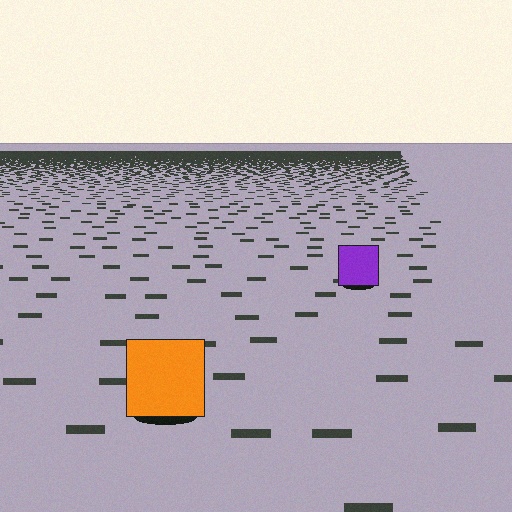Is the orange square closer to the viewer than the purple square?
Yes. The orange square is closer — you can tell from the texture gradient: the ground texture is coarser near it.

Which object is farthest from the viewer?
The purple square is farthest from the viewer. It appears smaller and the ground texture around it is denser.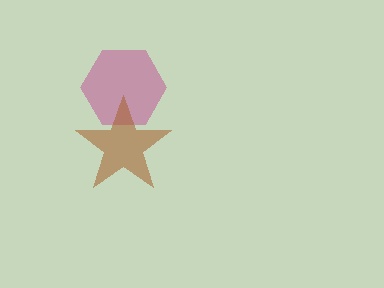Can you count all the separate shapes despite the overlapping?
Yes, there are 2 separate shapes.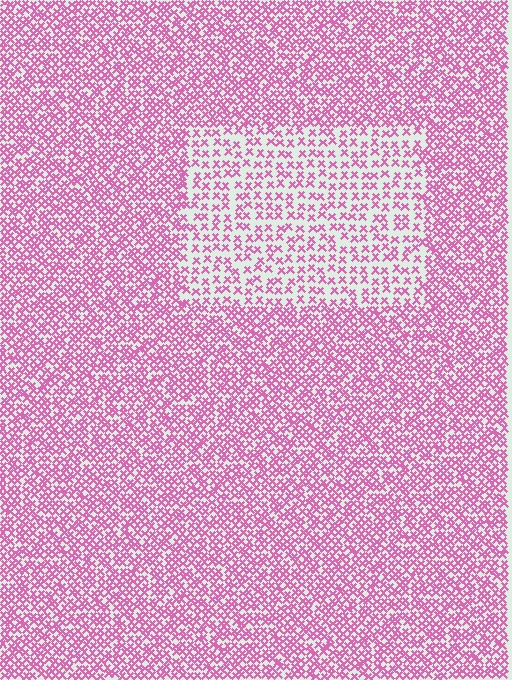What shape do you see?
I see a rectangle.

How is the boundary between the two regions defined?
The boundary is defined by a change in element density (approximately 2.0x ratio). All elements are the same color, size, and shape.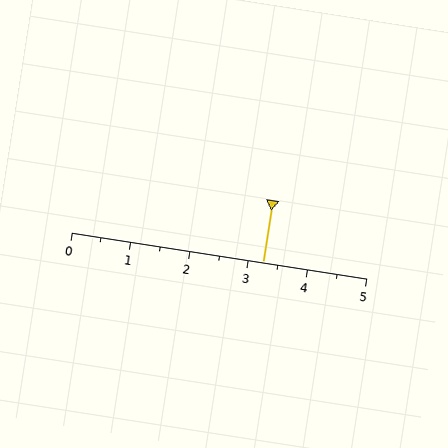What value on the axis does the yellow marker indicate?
The marker indicates approximately 3.2.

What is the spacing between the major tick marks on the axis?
The major ticks are spaced 1 apart.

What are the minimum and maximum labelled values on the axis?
The axis runs from 0 to 5.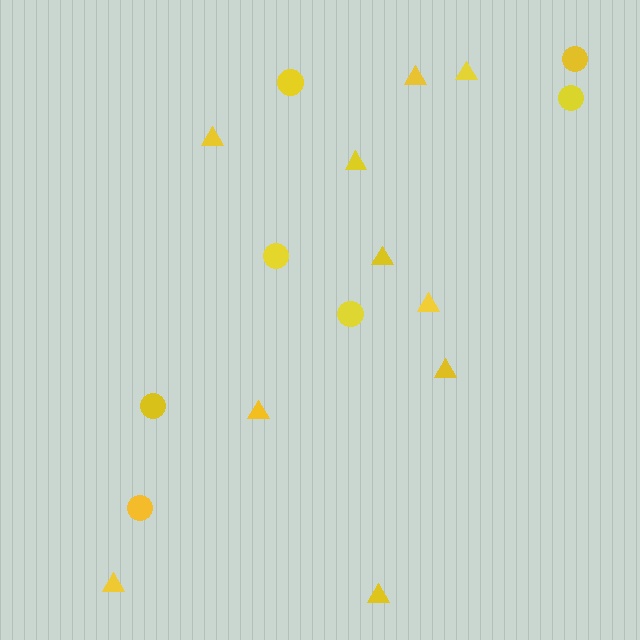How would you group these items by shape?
There are 2 groups: one group of circles (7) and one group of triangles (10).